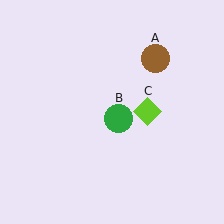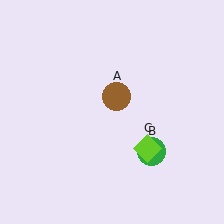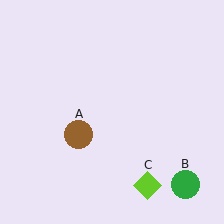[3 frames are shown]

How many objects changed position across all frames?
3 objects changed position: brown circle (object A), green circle (object B), lime diamond (object C).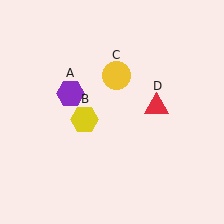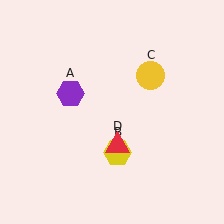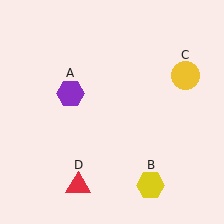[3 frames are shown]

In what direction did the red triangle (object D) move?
The red triangle (object D) moved down and to the left.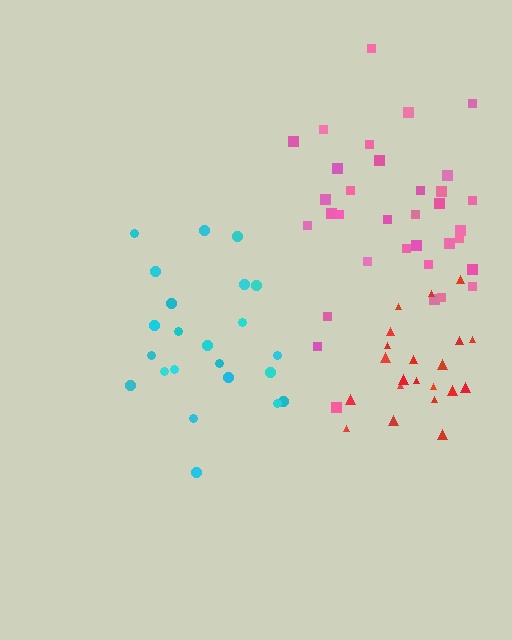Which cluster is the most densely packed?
Red.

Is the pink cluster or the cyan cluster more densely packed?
Pink.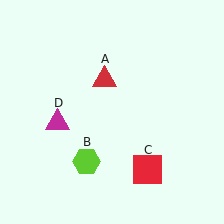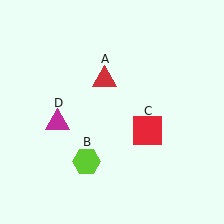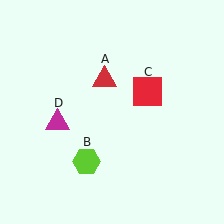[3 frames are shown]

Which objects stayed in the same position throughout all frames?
Red triangle (object A) and lime hexagon (object B) and magenta triangle (object D) remained stationary.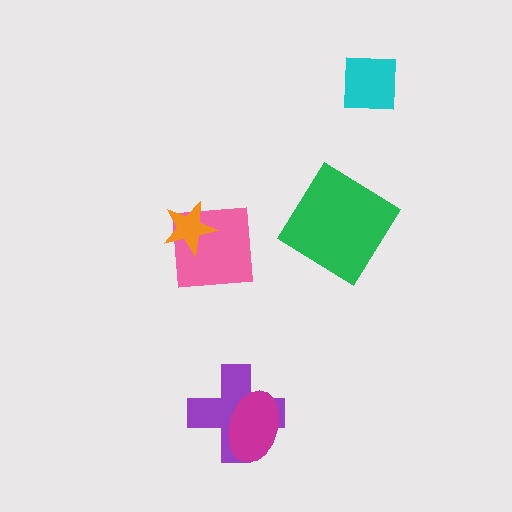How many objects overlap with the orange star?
1 object overlaps with the orange star.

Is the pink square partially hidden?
Yes, it is partially covered by another shape.